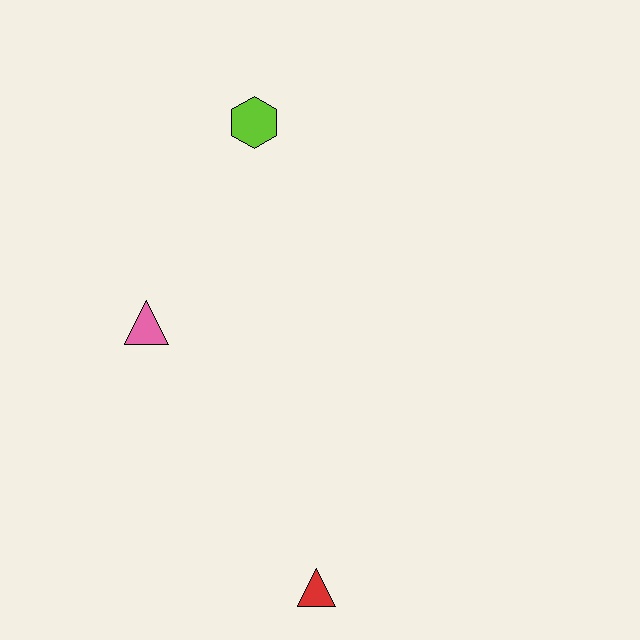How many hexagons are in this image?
There is 1 hexagon.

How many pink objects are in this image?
There is 1 pink object.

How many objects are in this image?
There are 3 objects.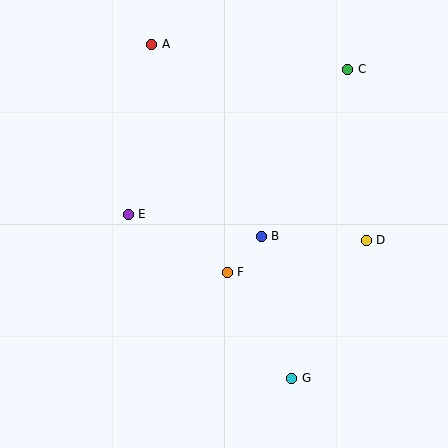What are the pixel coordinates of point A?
Point A is at (152, 44).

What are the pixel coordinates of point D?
Point D is at (366, 240).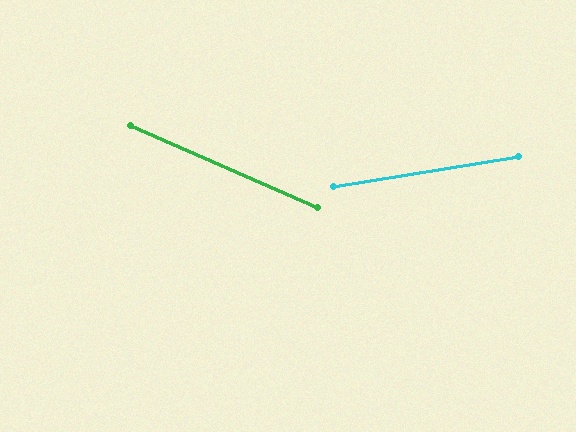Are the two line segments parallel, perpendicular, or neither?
Neither parallel nor perpendicular — they differ by about 33°.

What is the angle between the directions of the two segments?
Approximately 33 degrees.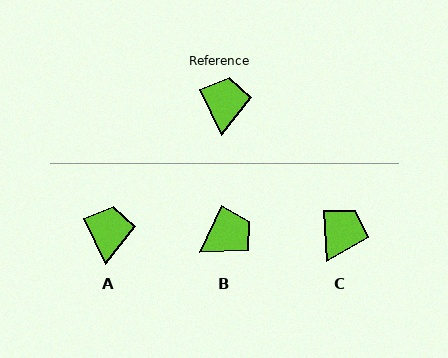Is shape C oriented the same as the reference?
No, it is off by about 22 degrees.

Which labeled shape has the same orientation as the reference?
A.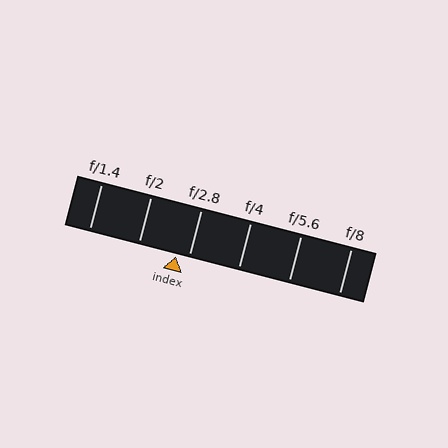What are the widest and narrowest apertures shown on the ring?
The widest aperture shown is f/1.4 and the narrowest is f/8.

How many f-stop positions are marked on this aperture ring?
There are 6 f-stop positions marked.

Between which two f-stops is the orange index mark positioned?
The index mark is between f/2 and f/2.8.